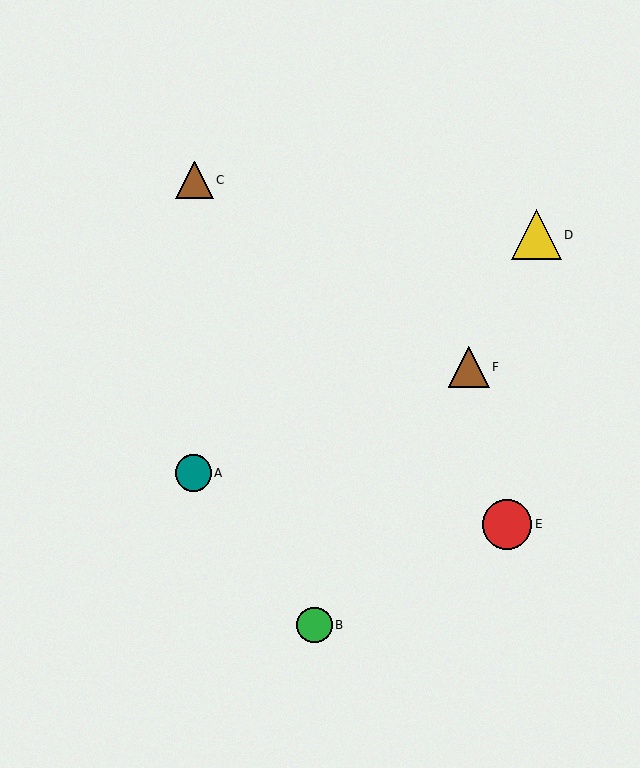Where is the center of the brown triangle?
The center of the brown triangle is at (469, 367).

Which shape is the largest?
The yellow triangle (labeled D) is the largest.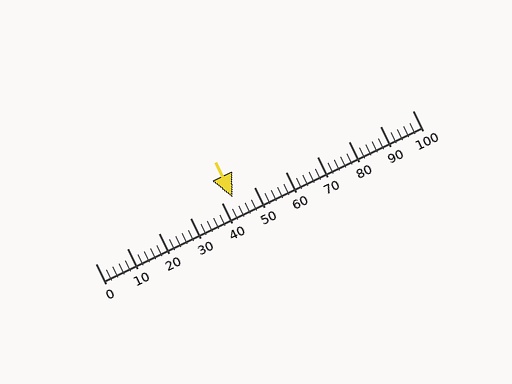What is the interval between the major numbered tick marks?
The major tick marks are spaced 10 units apart.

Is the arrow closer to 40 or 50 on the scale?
The arrow is closer to 40.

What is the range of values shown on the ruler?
The ruler shows values from 0 to 100.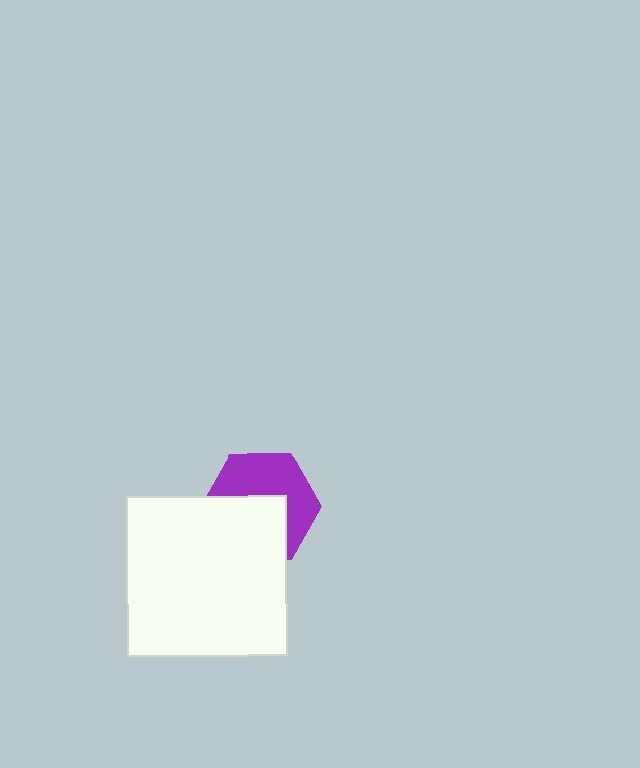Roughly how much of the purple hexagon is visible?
About half of it is visible (roughly 52%).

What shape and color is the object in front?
The object in front is a white square.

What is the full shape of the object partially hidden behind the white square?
The partially hidden object is a purple hexagon.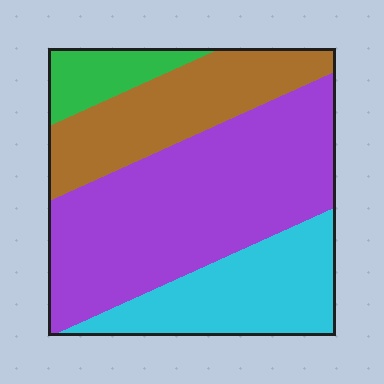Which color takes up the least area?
Green, at roughly 10%.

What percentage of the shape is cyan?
Cyan takes up about one fifth (1/5) of the shape.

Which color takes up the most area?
Purple, at roughly 45%.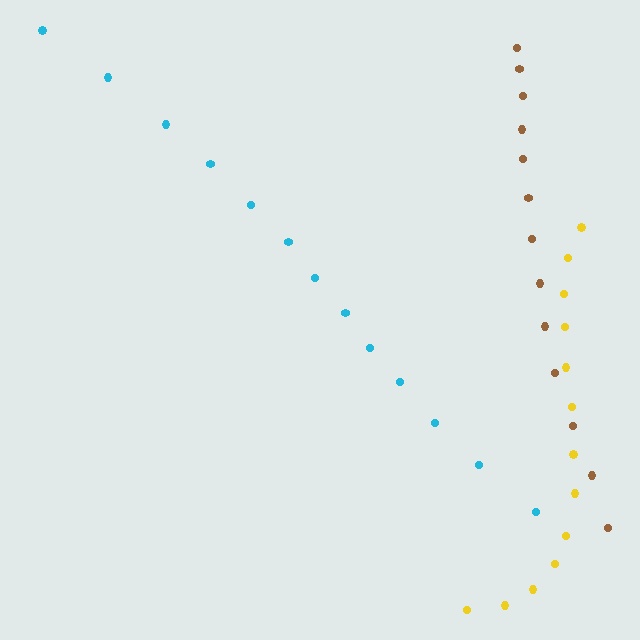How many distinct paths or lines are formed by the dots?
There are 3 distinct paths.